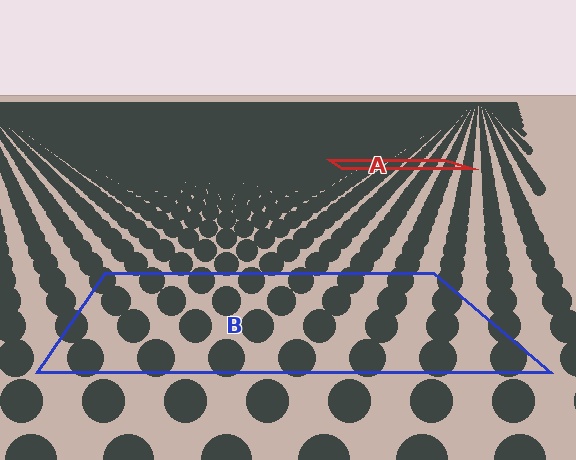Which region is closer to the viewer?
Region B is closer. The texture elements there are larger and more spread out.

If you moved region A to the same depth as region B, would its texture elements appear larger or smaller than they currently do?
They would appear larger. At a closer depth, the same texture elements are projected at a bigger on-screen size.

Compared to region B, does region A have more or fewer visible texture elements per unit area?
Region A has more texture elements per unit area — they are packed more densely because it is farther away.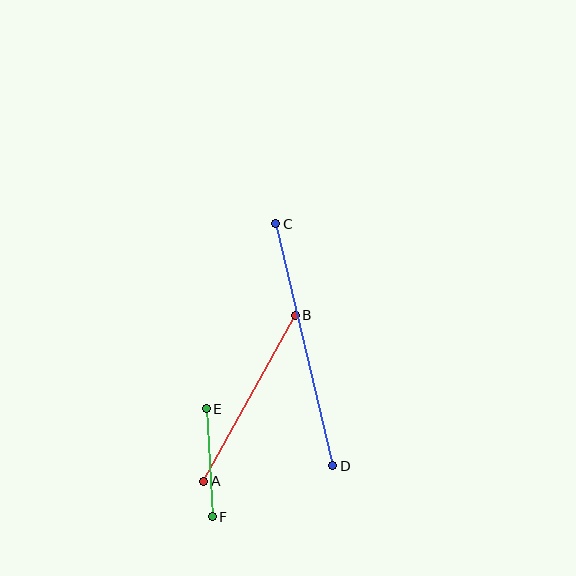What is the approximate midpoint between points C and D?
The midpoint is at approximately (304, 345) pixels.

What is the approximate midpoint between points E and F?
The midpoint is at approximately (209, 463) pixels.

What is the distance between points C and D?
The distance is approximately 248 pixels.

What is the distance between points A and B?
The distance is approximately 189 pixels.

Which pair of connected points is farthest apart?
Points C and D are farthest apart.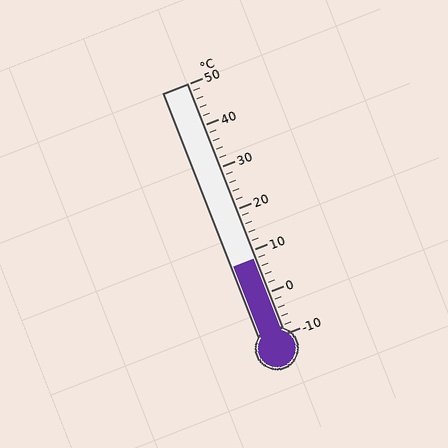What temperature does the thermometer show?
The thermometer shows approximately 8°C.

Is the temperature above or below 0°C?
The temperature is above 0°C.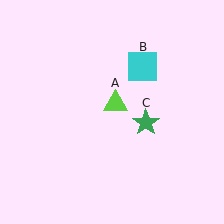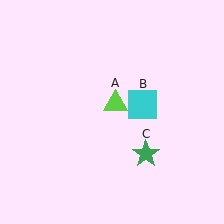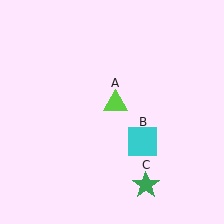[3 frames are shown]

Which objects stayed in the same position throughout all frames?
Lime triangle (object A) remained stationary.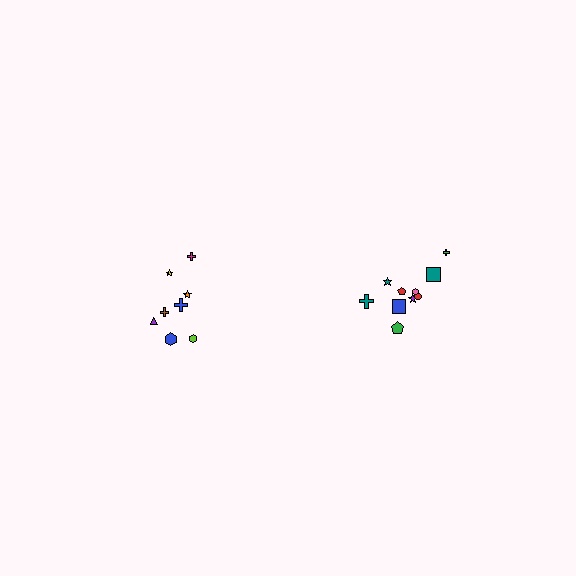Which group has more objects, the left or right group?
The right group.